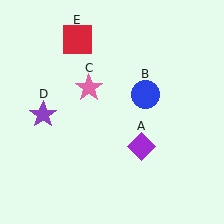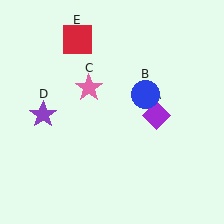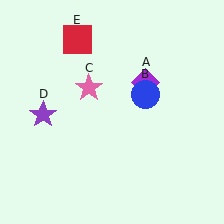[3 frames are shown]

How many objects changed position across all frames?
1 object changed position: purple diamond (object A).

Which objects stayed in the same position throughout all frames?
Blue circle (object B) and pink star (object C) and purple star (object D) and red square (object E) remained stationary.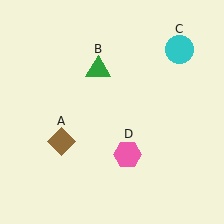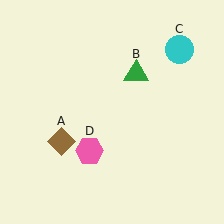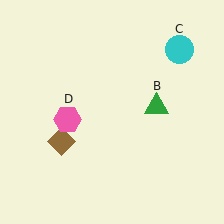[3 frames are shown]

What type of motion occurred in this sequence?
The green triangle (object B), pink hexagon (object D) rotated clockwise around the center of the scene.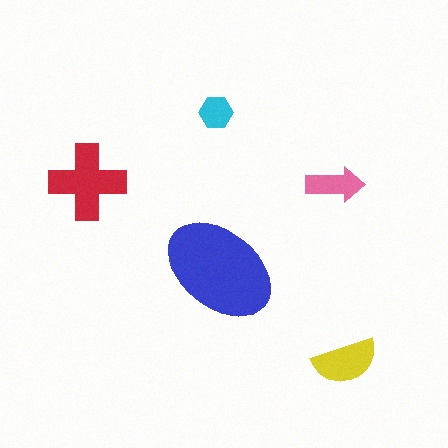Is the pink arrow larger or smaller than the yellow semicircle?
Smaller.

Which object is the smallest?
The cyan hexagon.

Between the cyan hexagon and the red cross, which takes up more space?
The red cross.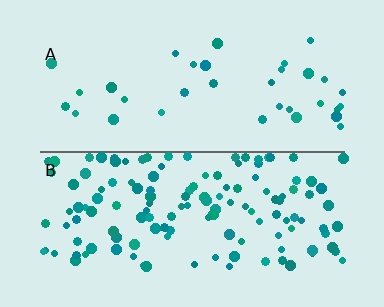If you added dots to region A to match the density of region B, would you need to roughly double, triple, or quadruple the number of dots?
Approximately quadruple.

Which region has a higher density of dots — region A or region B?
B (the bottom).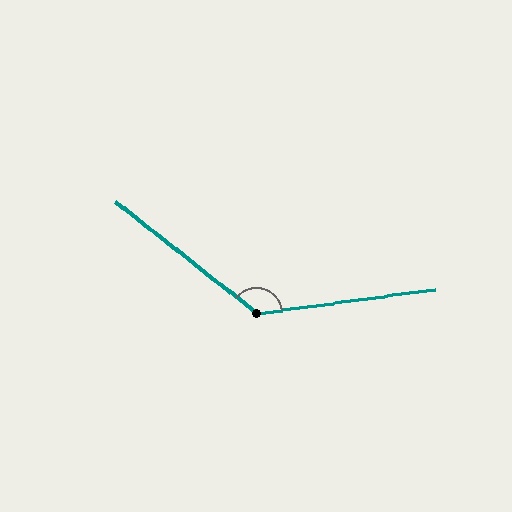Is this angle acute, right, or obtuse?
It is obtuse.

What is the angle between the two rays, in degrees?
Approximately 134 degrees.